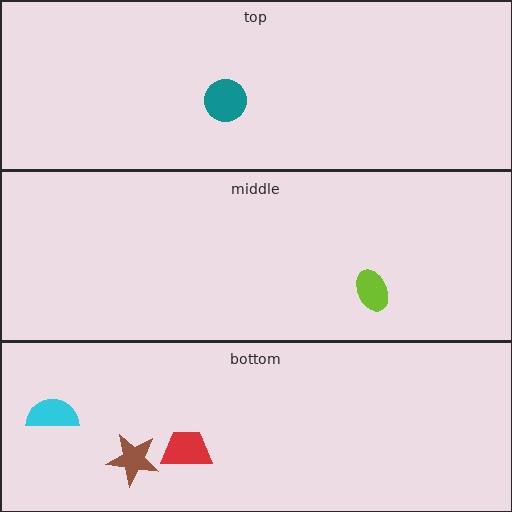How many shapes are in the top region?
1.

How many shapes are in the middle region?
1.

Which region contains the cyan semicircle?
The bottom region.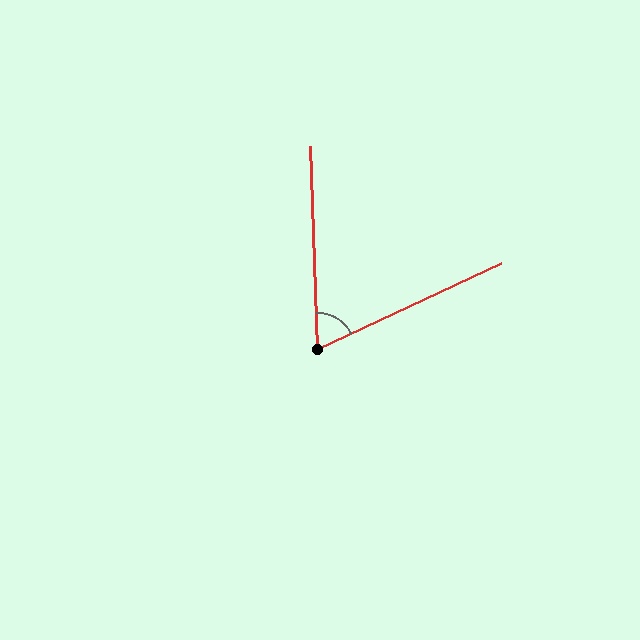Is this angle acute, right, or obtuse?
It is acute.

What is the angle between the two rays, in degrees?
Approximately 67 degrees.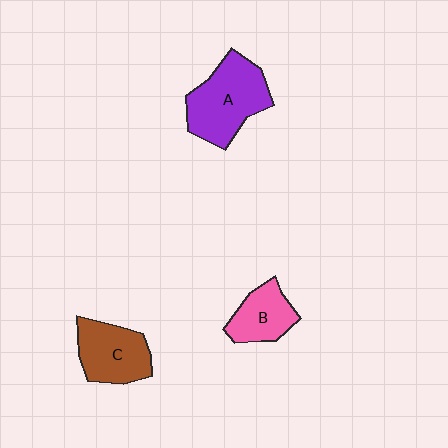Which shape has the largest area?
Shape A (purple).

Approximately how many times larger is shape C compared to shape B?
Approximately 1.3 times.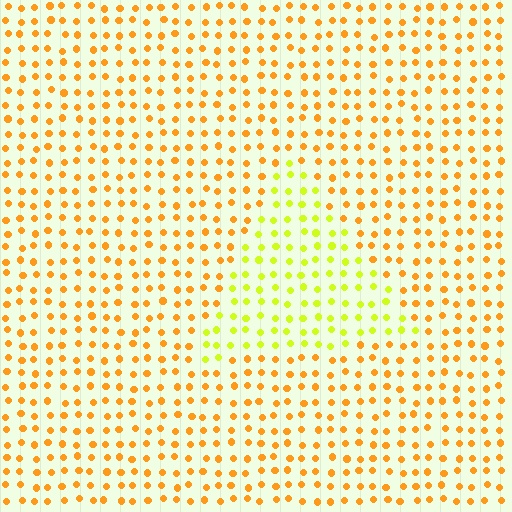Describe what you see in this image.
The image is filled with small orange elements in a uniform arrangement. A triangle-shaped region is visible where the elements are tinted to a slightly different hue, forming a subtle color boundary.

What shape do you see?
I see a triangle.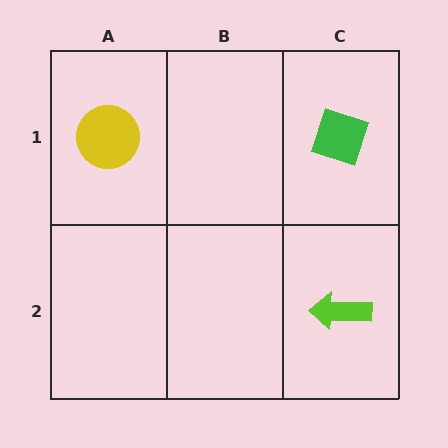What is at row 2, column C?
A lime arrow.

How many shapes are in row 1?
2 shapes.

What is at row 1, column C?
A green diamond.